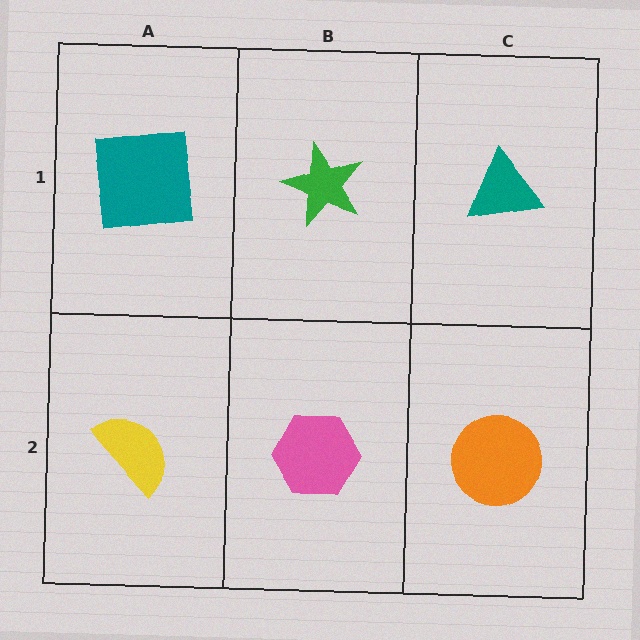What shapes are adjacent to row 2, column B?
A green star (row 1, column B), a yellow semicircle (row 2, column A), an orange circle (row 2, column C).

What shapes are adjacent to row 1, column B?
A pink hexagon (row 2, column B), a teal square (row 1, column A), a teal triangle (row 1, column C).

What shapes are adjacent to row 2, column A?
A teal square (row 1, column A), a pink hexagon (row 2, column B).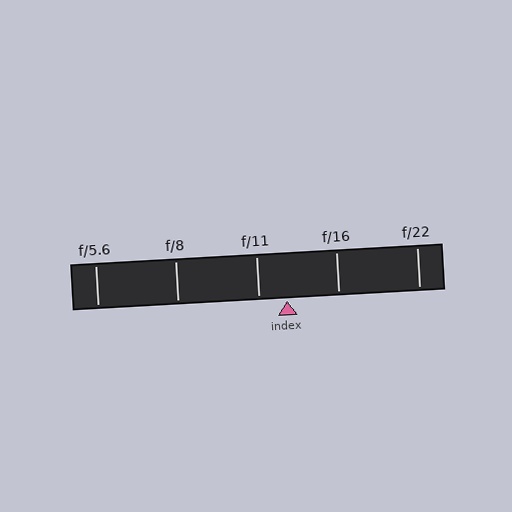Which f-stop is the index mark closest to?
The index mark is closest to f/11.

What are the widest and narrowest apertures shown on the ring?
The widest aperture shown is f/5.6 and the narrowest is f/22.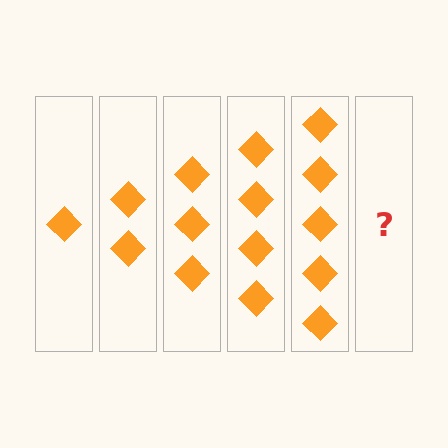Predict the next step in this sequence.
The next step is 6 diamonds.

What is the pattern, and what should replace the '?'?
The pattern is that each step adds one more diamond. The '?' should be 6 diamonds.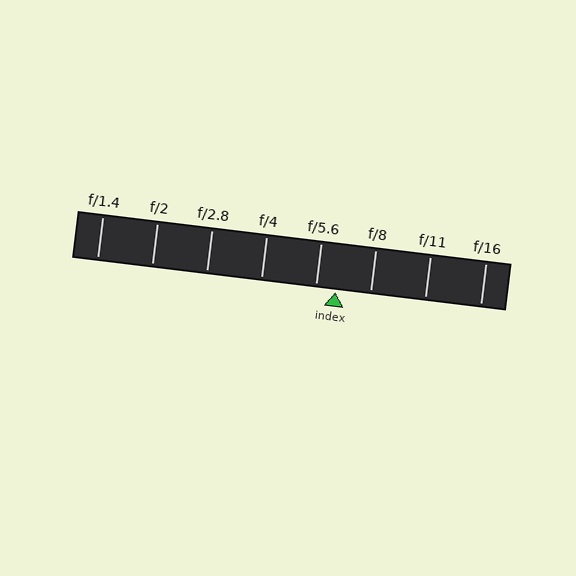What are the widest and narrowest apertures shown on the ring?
The widest aperture shown is f/1.4 and the narrowest is f/16.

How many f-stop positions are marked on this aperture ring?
There are 8 f-stop positions marked.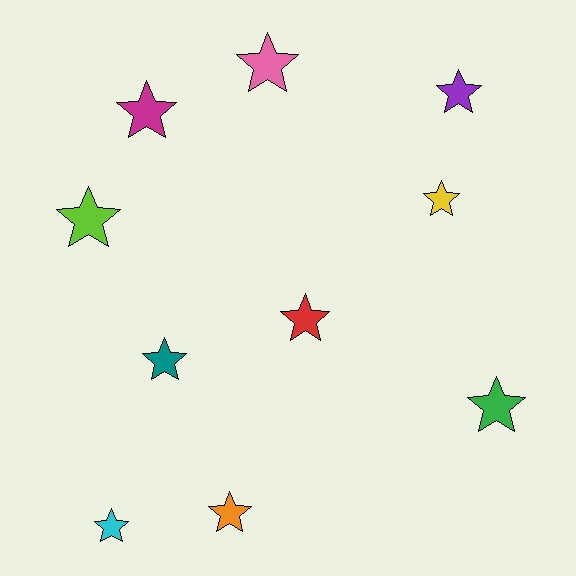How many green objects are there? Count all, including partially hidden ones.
There is 1 green object.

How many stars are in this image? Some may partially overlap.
There are 10 stars.